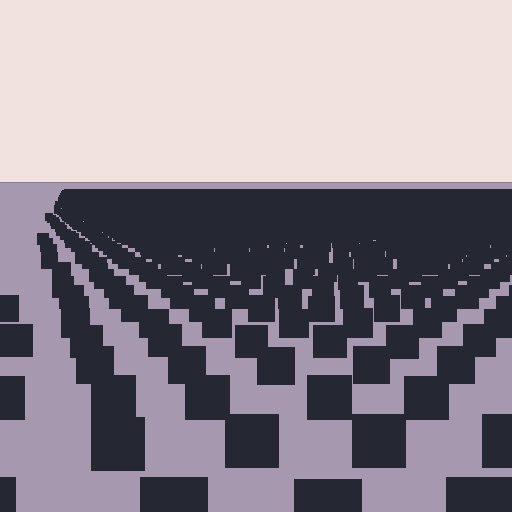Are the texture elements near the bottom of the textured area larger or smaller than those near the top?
Larger. Near the bottom, elements are closer to the viewer and appear at a bigger on-screen size.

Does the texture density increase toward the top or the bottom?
Density increases toward the top.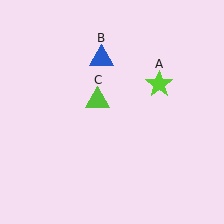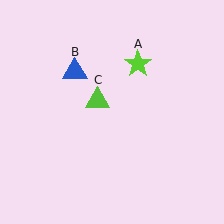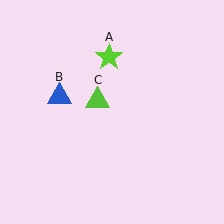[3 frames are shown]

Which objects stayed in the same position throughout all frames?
Lime triangle (object C) remained stationary.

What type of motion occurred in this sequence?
The lime star (object A), blue triangle (object B) rotated counterclockwise around the center of the scene.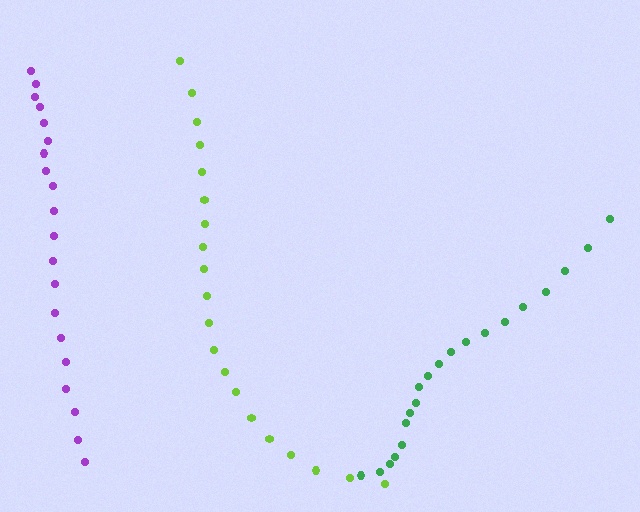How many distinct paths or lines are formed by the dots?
There are 3 distinct paths.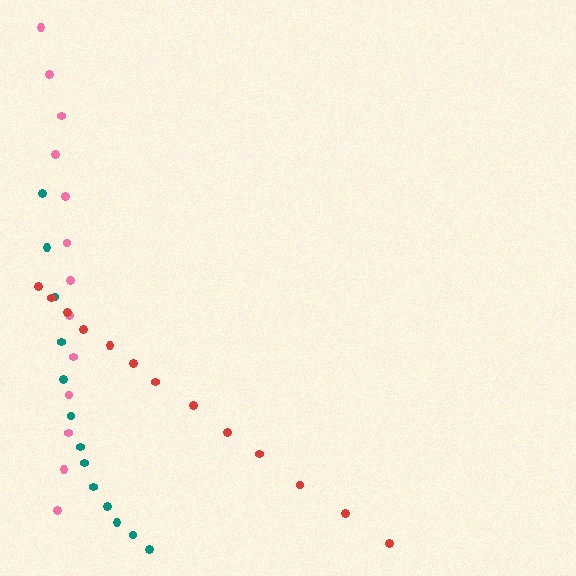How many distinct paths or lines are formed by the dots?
There are 3 distinct paths.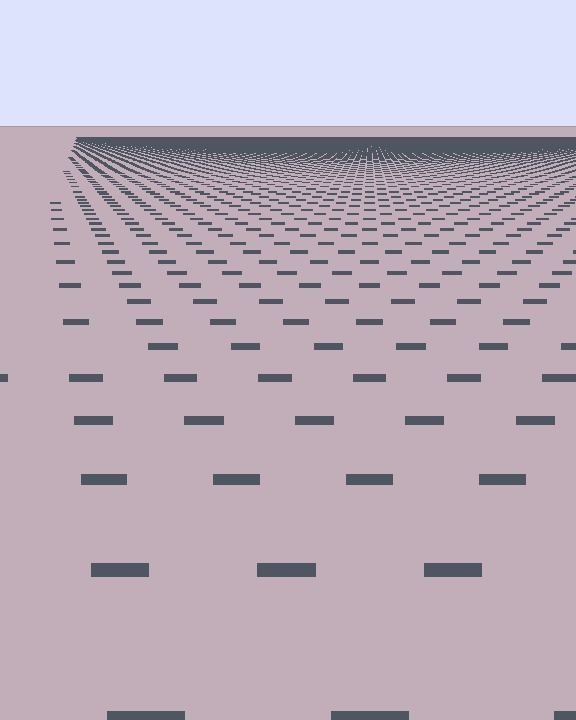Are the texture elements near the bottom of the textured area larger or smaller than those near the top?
Larger. Near the bottom, elements are closer to the viewer and appear at a bigger on-screen size.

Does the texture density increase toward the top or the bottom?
Density increases toward the top.